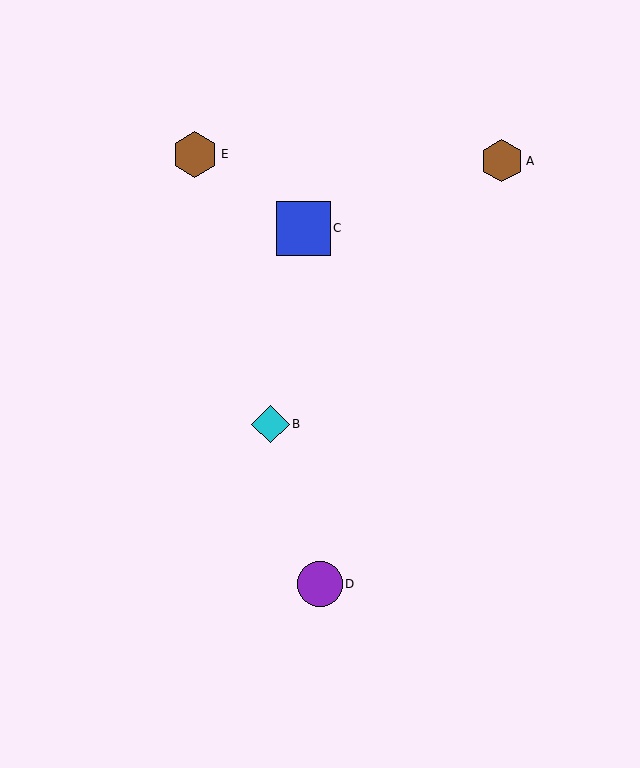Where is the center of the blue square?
The center of the blue square is at (303, 228).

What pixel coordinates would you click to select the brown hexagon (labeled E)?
Click at (195, 154) to select the brown hexagon E.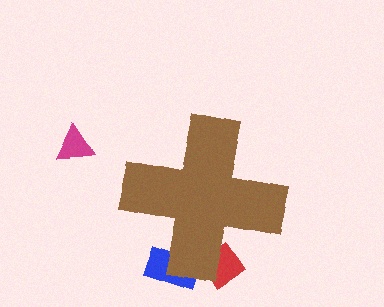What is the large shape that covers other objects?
A brown cross.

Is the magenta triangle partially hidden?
No, the magenta triangle is fully visible.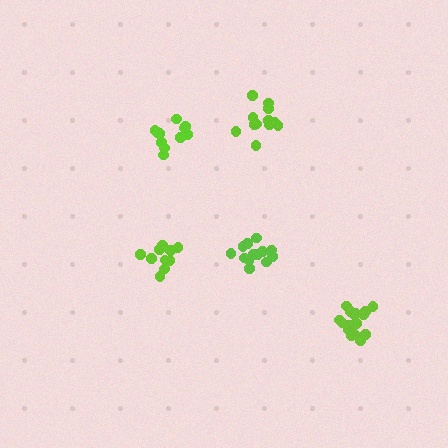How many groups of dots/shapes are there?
There are 5 groups.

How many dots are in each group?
Group 1: 10 dots, Group 2: 16 dots, Group 3: 13 dots, Group 4: 11 dots, Group 5: 12 dots (62 total).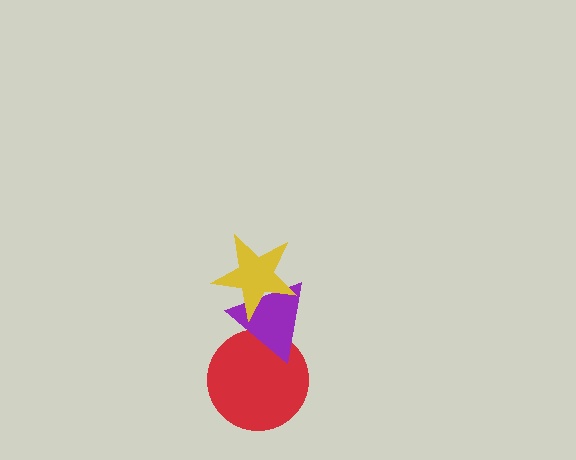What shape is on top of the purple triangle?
The yellow star is on top of the purple triangle.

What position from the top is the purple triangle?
The purple triangle is 2nd from the top.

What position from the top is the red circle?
The red circle is 3rd from the top.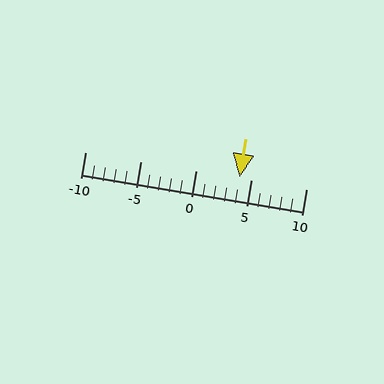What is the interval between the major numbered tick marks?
The major tick marks are spaced 5 units apart.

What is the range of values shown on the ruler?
The ruler shows values from -10 to 10.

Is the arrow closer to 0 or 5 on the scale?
The arrow is closer to 5.